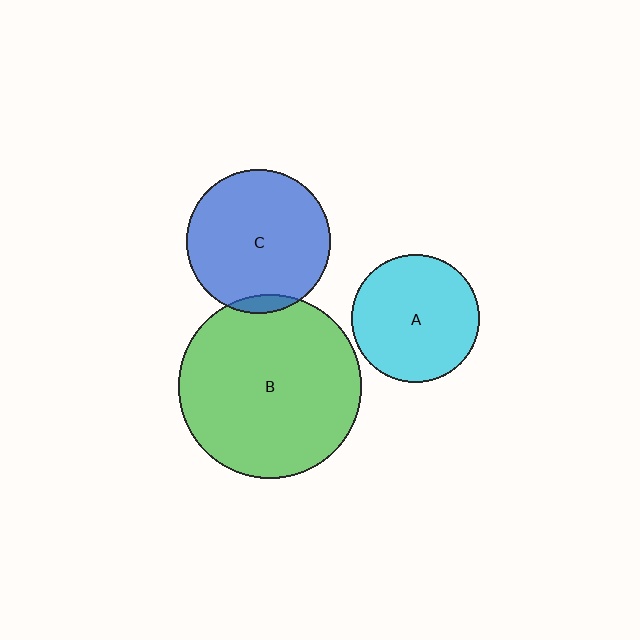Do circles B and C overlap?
Yes.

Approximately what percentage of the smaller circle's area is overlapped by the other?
Approximately 5%.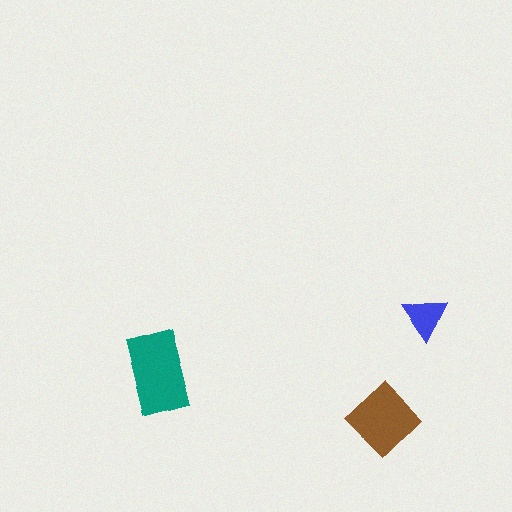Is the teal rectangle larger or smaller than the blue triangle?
Larger.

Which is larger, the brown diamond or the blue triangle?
The brown diamond.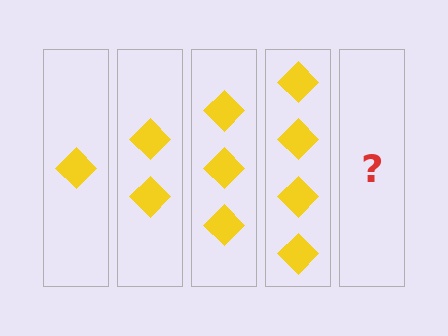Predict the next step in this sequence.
The next step is 5 diamonds.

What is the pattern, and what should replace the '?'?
The pattern is that each step adds one more diamond. The '?' should be 5 diamonds.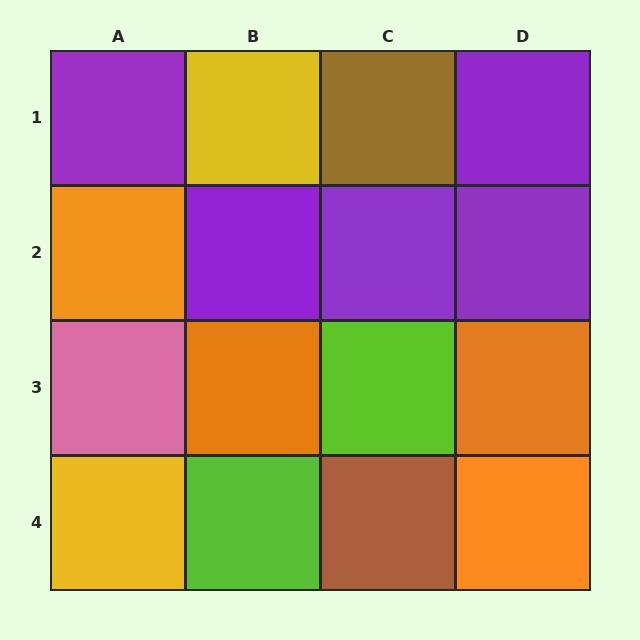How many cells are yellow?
2 cells are yellow.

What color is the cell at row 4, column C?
Brown.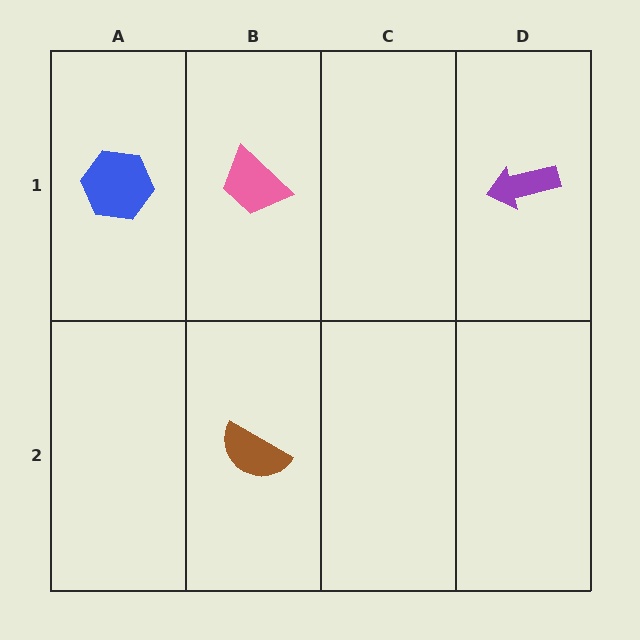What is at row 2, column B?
A brown semicircle.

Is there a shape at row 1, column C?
No, that cell is empty.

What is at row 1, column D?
A purple arrow.